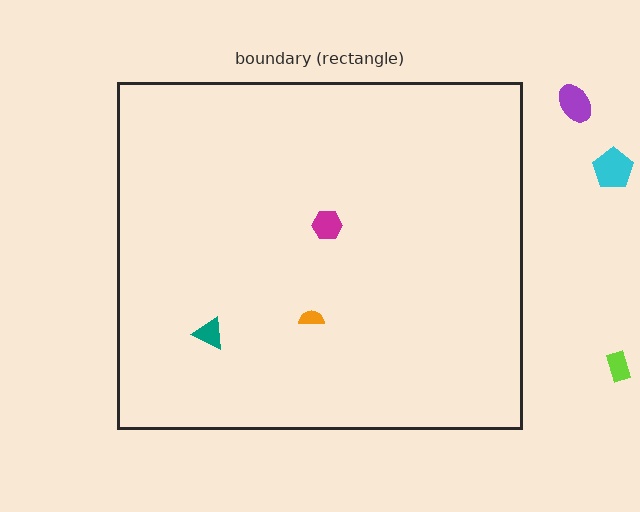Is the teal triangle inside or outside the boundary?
Inside.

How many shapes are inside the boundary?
3 inside, 3 outside.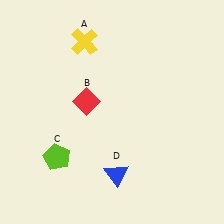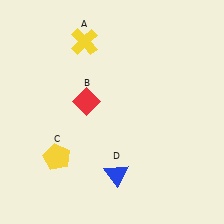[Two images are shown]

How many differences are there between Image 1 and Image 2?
There is 1 difference between the two images.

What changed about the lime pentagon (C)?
In Image 1, C is lime. In Image 2, it changed to yellow.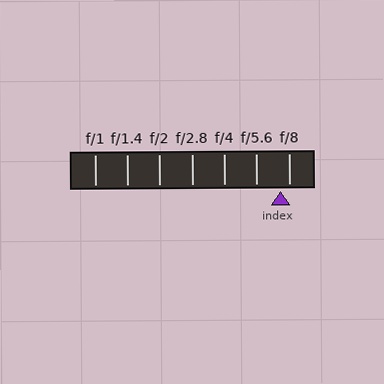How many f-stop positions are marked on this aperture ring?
There are 7 f-stop positions marked.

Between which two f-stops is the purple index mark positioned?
The index mark is between f/5.6 and f/8.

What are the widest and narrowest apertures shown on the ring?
The widest aperture shown is f/1 and the narrowest is f/8.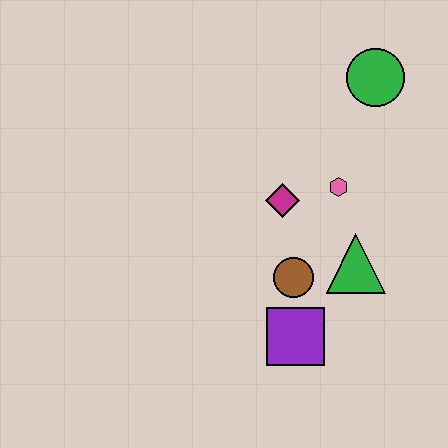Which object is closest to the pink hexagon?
The magenta diamond is closest to the pink hexagon.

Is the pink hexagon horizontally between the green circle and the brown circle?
Yes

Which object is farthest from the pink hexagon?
The purple square is farthest from the pink hexagon.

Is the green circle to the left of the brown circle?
No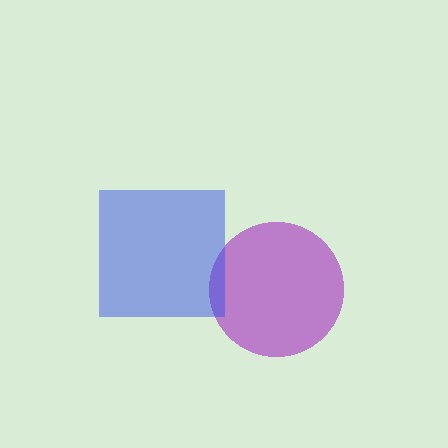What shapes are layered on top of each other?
The layered shapes are: a purple circle, a blue square.